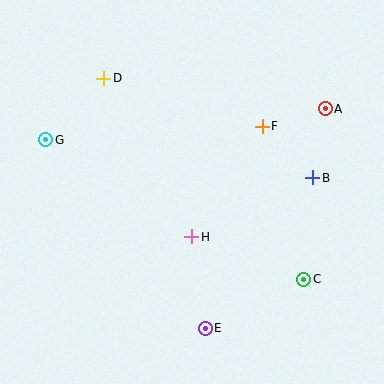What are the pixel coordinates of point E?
Point E is at (205, 328).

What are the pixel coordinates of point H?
Point H is at (192, 237).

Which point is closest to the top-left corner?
Point D is closest to the top-left corner.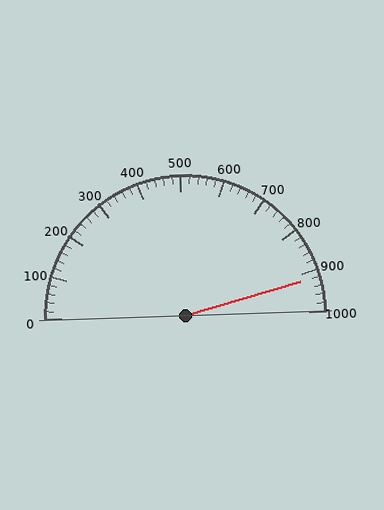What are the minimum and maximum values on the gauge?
The gauge ranges from 0 to 1000.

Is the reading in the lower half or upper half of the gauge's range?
The reading is in the upper half of the range (0 to 1000).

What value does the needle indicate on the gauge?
The needle indicates approximately 920.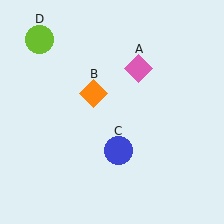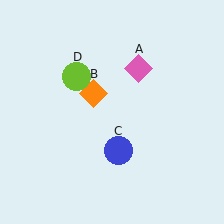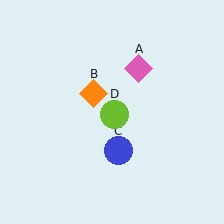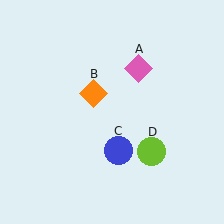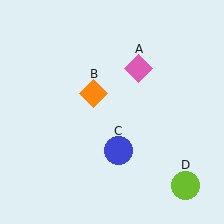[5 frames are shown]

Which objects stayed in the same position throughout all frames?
Pink diamond (object A) and orange diamond (object B) and blue circle (object C) remained stationary.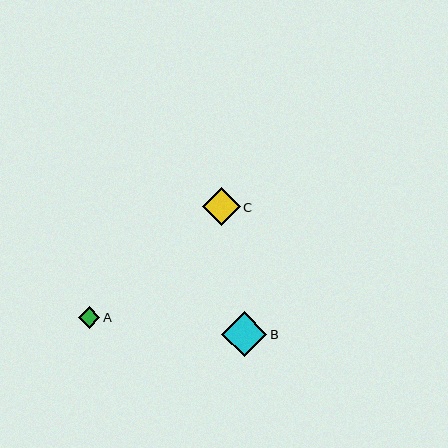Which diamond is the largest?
Diamond B is the largest with a size of approximately 46 pixels.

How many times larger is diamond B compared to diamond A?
Diamond B is approximately 2.1 times the size of diamond A.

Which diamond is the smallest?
Diamond A is the smallest with a size of approximately 21 pixels.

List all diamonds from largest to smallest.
From largest to smallest: B, C, A.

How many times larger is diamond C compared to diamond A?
Diamond C is approximately 1.8 times the size of diamond A.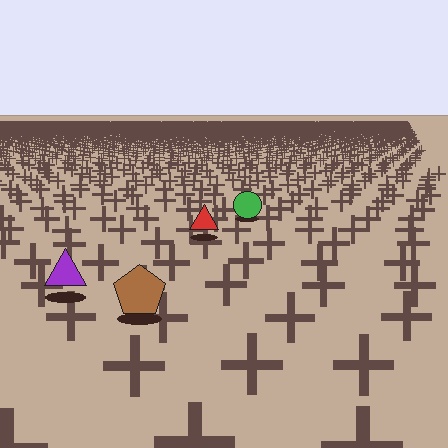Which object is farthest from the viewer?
The green circle is farthest from the viewer. It appears smaller and the ground texture around it is denser.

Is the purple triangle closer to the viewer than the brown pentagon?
No. The brown pentagon is closer — you can tell from the texture gradient: the ground texture is coarser near it.